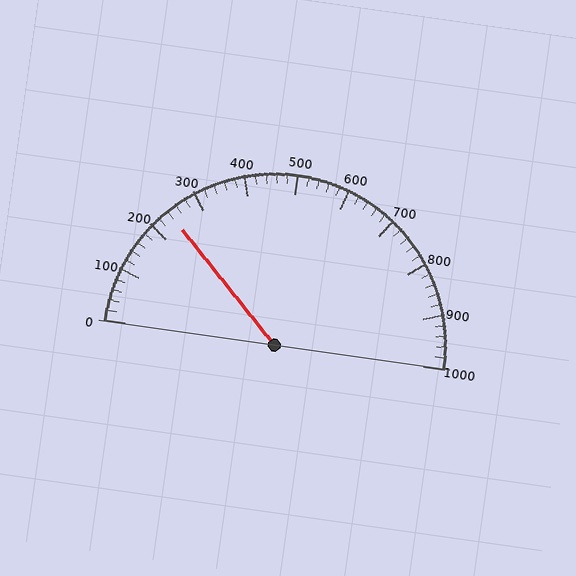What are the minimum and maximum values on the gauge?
The gauge ranges from 0 to 1000.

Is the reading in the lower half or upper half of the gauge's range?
The reading is in the lower half of the range (0 to 1000).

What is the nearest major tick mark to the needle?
The nearest major tick mark is 200.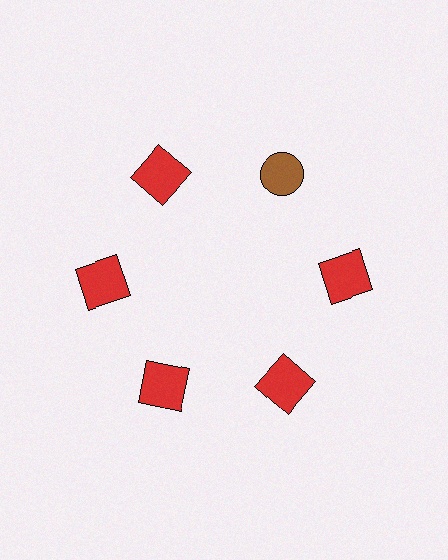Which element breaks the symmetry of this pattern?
The brown circle at roughly the 1 o'clock position breaks the symmetry. All other shapes are red squares.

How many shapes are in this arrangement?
There are 6 shapes arranged in a ring pattern.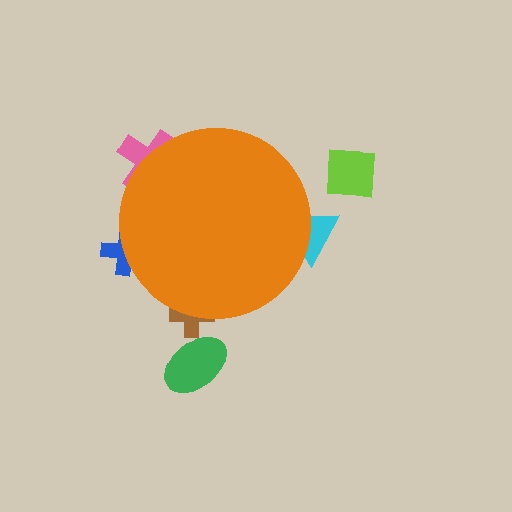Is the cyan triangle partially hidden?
Yes, the cyan triangle is partially hidden behind the orange circle.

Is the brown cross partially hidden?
Yes, the brown cross is partially hidden behind the orange circle.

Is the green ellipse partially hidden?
No, the green ellipse is fully visible.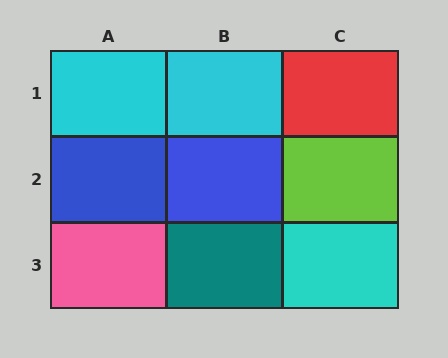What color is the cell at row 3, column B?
Teal.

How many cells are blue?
2 cells are blue.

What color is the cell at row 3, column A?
Pink.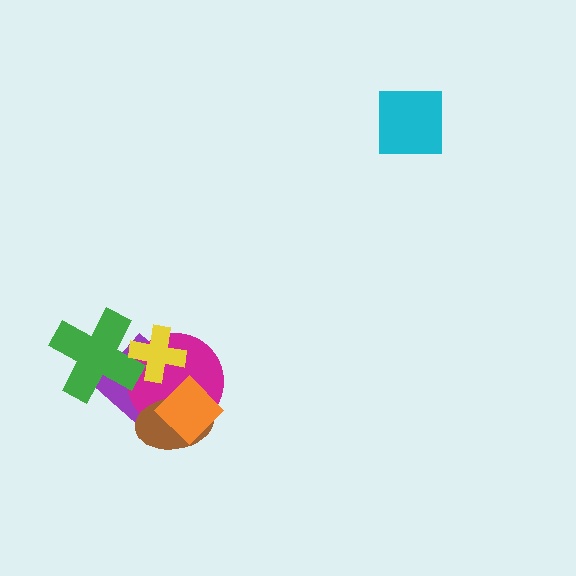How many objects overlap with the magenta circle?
5 objects overlap with the magenta circle.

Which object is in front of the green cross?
The yellow cross is in front of the green cross.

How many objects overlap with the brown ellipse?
3 objects overlap with the brown ellipse.